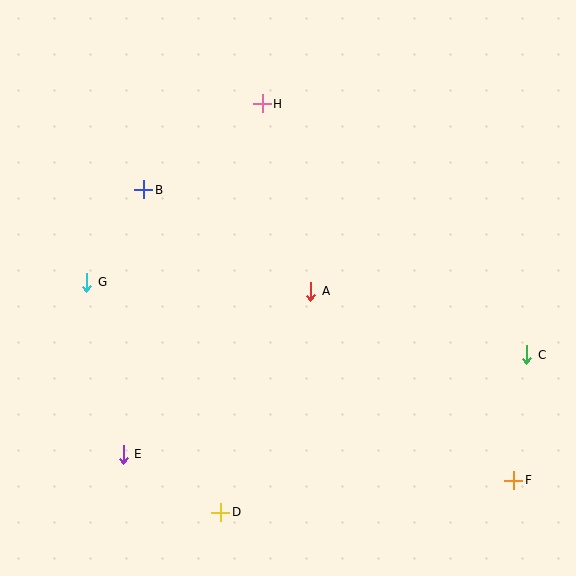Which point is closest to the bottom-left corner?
Point E is closest to the bottom-left corner.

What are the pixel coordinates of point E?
Point E is at (123, 454).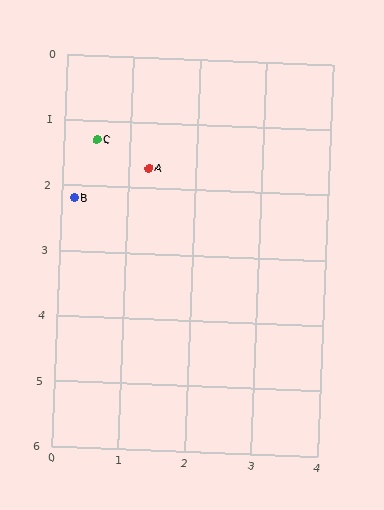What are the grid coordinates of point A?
Point A is at approximately (1.3, 1.7).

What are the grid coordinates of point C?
Point C is at approximately (0.5, 1.3).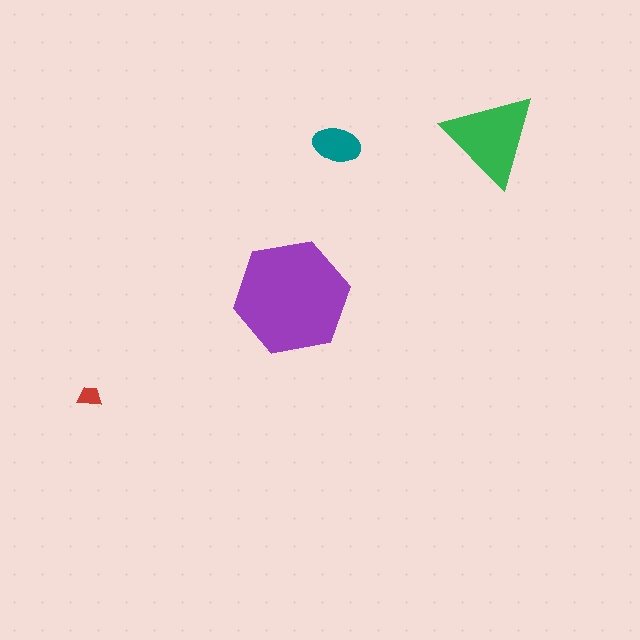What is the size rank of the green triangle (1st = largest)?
2nd.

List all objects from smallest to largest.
The red trapezoid, the teal ellipse, the green triangle, the purple hexagon.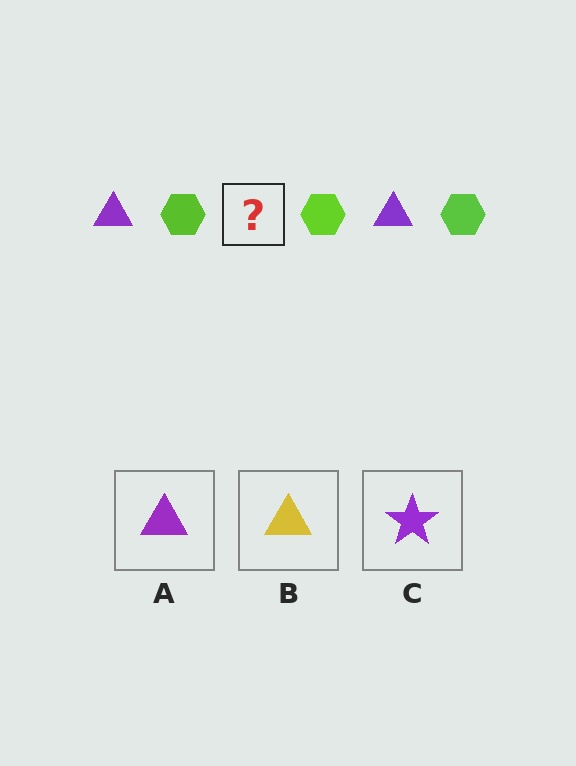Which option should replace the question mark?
Option A.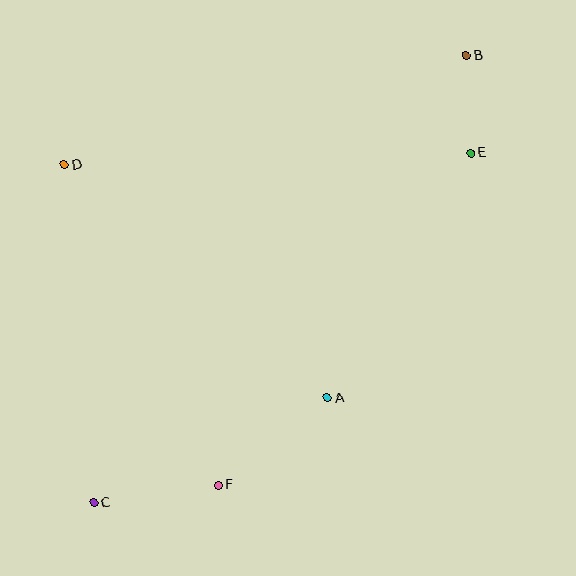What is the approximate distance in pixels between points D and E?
The distance between D and E is approximately 406 pixels.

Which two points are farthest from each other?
Points B and C are farthest from each other.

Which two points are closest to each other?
Points B and E are closest to each other.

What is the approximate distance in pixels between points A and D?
The distance between A and D is approximately 352 pixels.